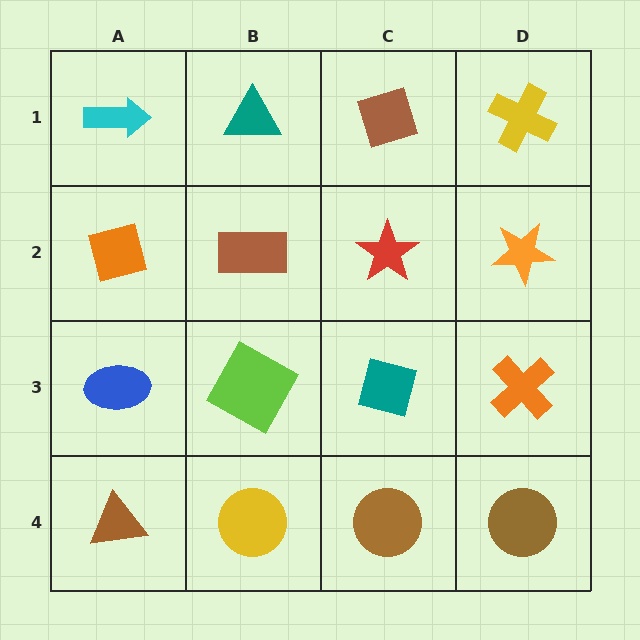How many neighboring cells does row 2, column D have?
3.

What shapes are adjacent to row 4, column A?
A blue ellipse (row 3, column A), a yellow circle (row 4, column B).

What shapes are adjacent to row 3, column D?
An orange star (row 2, column D), a brown circle (row 4, column D), a teal diamond (row 3, column C).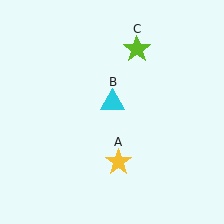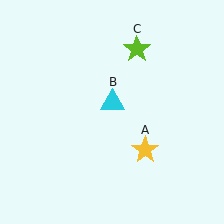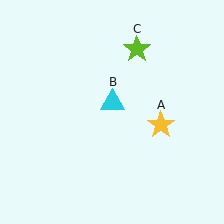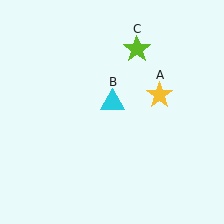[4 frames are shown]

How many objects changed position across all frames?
1 object changed position: yellow star (object A).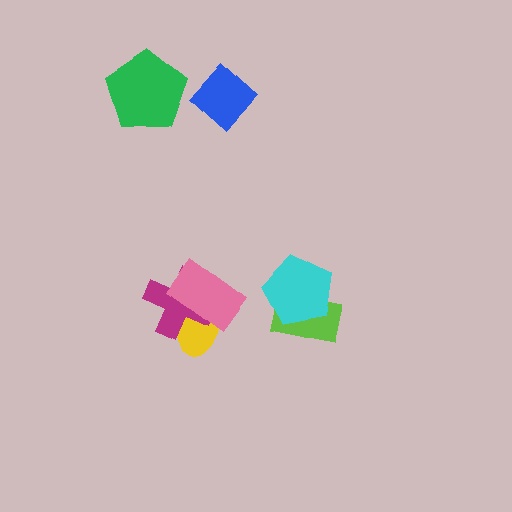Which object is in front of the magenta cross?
The pink rectangle is in front of the magenta cross.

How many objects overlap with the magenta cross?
2 objects overlap with the magenta cross.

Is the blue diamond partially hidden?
No, no other shape covers it.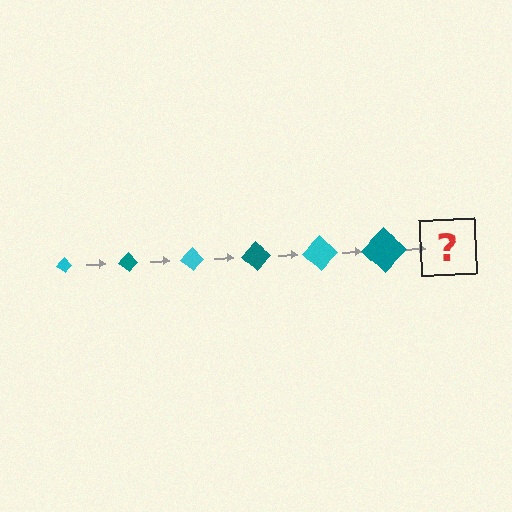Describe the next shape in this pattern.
It should be a cyan diamond, larger than the previous one.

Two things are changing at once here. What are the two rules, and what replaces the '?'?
The two rules are that the diamond grows larger each step and the color cycles through cyan and teal. The '?' should be a cyan diamond, larger than the previous one.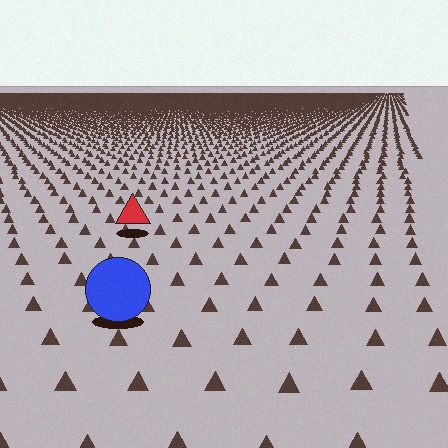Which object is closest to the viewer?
The blue circle is closest. The texture marks near it are larger and more spread out.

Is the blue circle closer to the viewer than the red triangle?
Yes. The blue circle is closer — you can tell from the texture gradient: the ground texture is coarser near it.